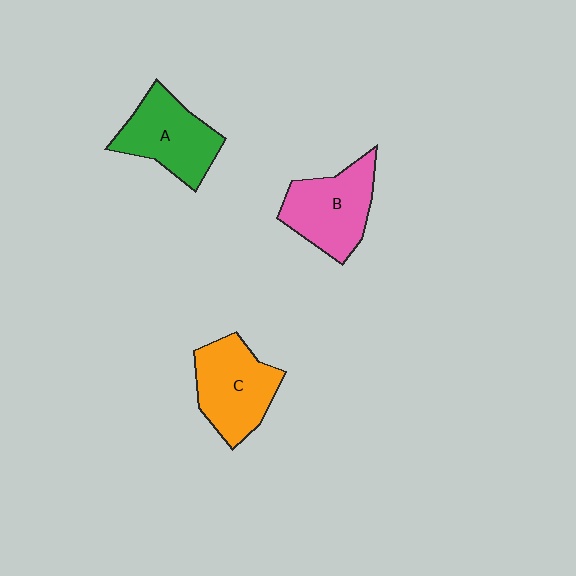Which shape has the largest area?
Shape C (orange).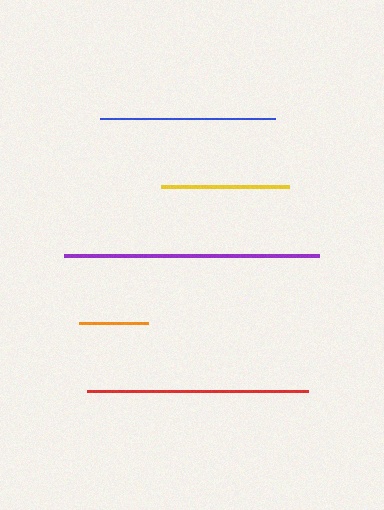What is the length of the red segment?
The red segment is approximately 221 pixels long.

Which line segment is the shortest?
The orange line is the shortest at approximately 70 pixels.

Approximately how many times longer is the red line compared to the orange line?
The red line is approximately 3.2 times the length of the orange line.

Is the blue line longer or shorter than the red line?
The red line is longer than the blue line.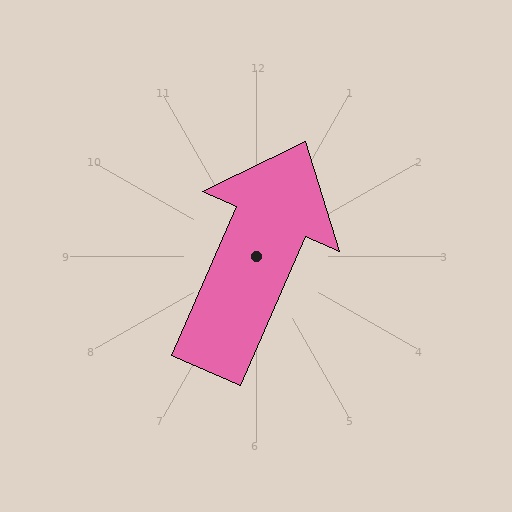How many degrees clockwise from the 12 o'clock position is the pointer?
Approximately 23 degrees.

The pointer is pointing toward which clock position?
Roughly 1 o'clock.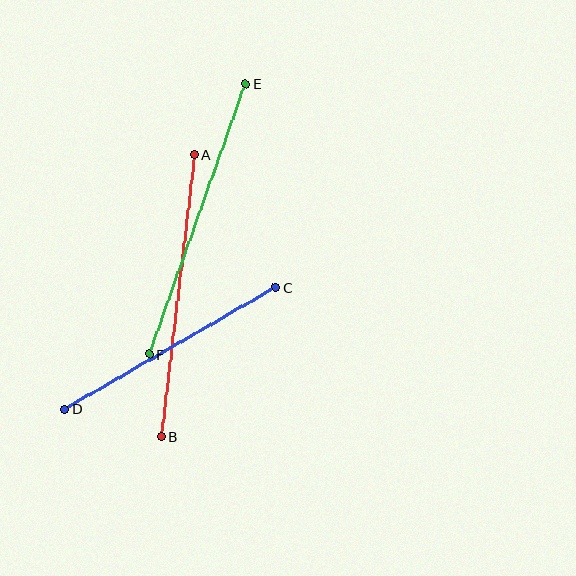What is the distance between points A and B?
The distance is approximately 284 pixels.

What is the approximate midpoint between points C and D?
The midpoint is at approximately (170, 348) pixels.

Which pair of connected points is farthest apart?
Points E and F are farthest apart.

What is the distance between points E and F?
The distance is approximately 287 pixels.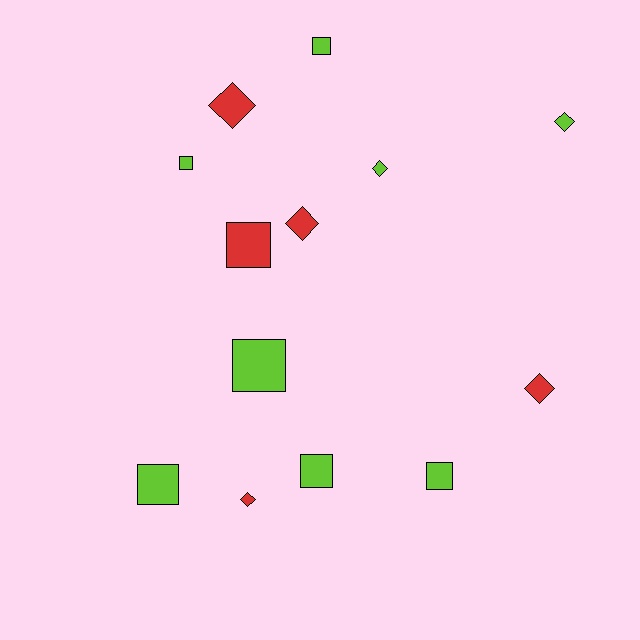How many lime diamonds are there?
There are 2 lime diamonds.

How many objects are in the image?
There are 13 objects.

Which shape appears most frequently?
Square, with 7 objects.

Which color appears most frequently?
Lime, with 8 objects.